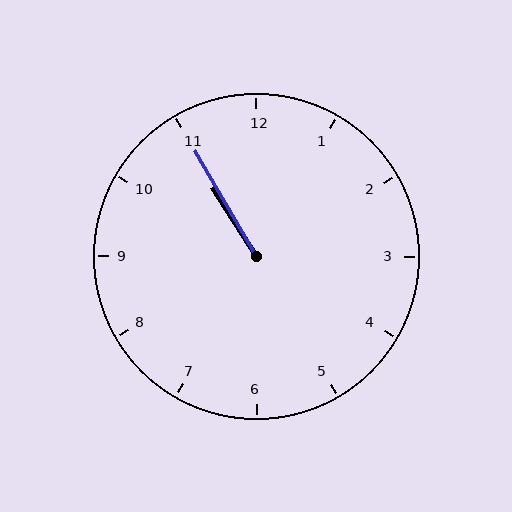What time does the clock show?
10:55.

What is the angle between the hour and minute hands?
Approximately 2 degrees.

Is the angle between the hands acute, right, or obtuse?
It is acute.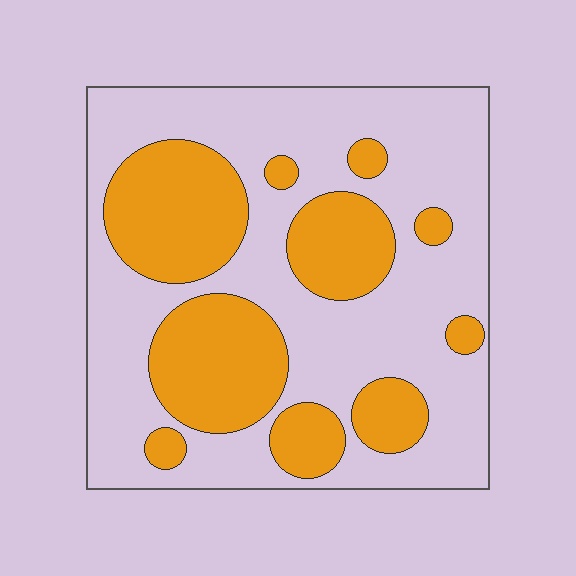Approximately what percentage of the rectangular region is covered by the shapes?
Approximately 35%.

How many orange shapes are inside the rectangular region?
10.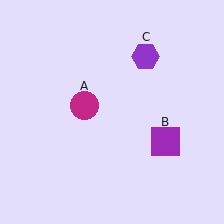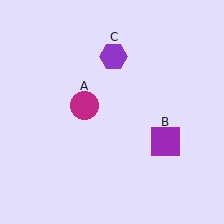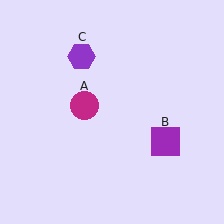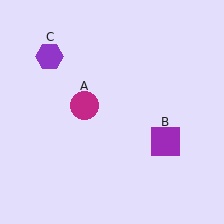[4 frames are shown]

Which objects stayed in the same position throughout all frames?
Magenta circle (object A) and purple square (object B) remained stationary.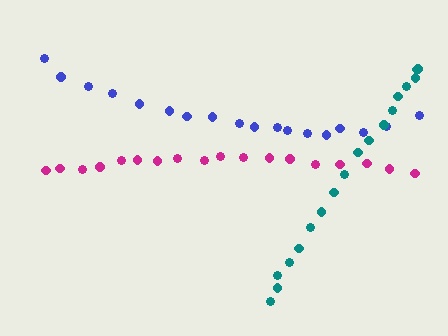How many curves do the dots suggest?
There are 3 distinct paths.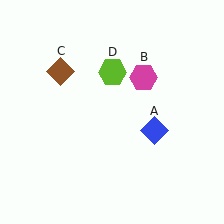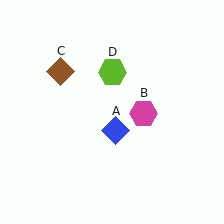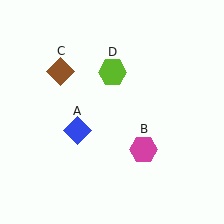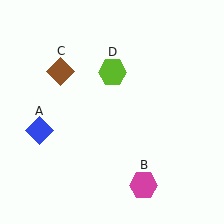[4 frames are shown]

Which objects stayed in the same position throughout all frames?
Brown diamond (object C) and lime hexagon (object D) remained stationary.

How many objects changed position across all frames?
2 objects changed position: blue diamond (object A), magenta hexagon (object B).